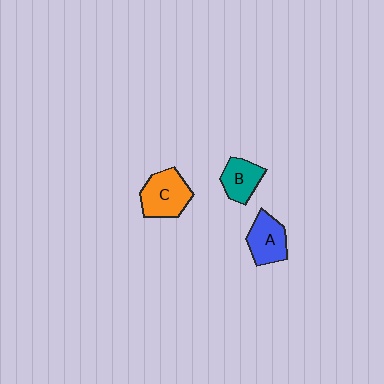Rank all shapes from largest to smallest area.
From largest to smallest: C (orange), A (blue), B (teal).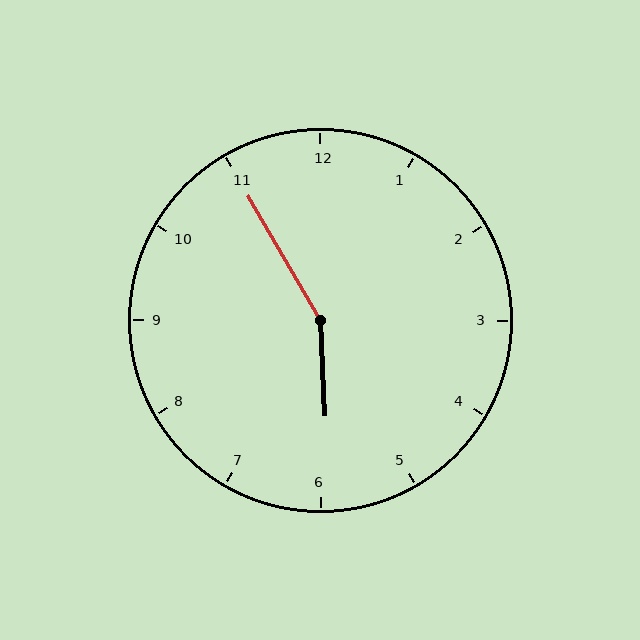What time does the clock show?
5:55.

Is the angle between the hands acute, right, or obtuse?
It is obtuse.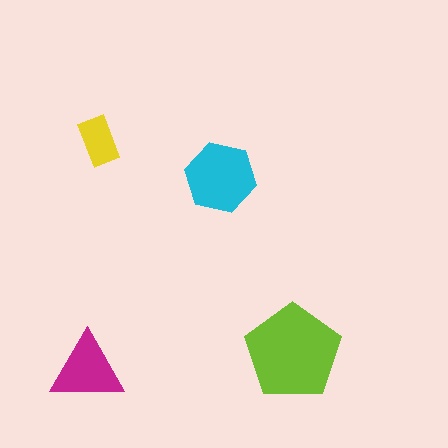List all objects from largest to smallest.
The lime pentagon, the cyan hexagon, the magenta triangle, the yellow rectangle.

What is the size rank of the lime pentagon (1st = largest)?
1st.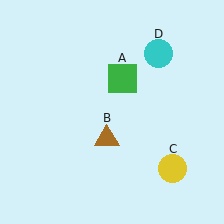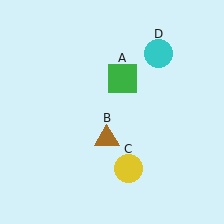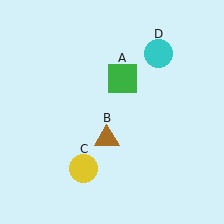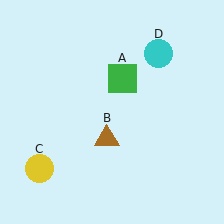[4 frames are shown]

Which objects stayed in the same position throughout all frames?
Green square (object A) and brown triangle (object B) and cyan circle (object D) remained stationary.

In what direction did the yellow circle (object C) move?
The yellow circle (object C) moved left.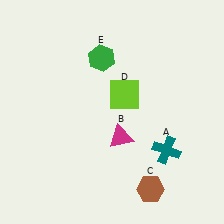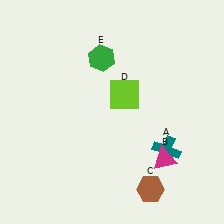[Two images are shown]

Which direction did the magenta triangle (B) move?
The magenta triangle (B) moved right.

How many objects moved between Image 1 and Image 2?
1 object moved between the two images.